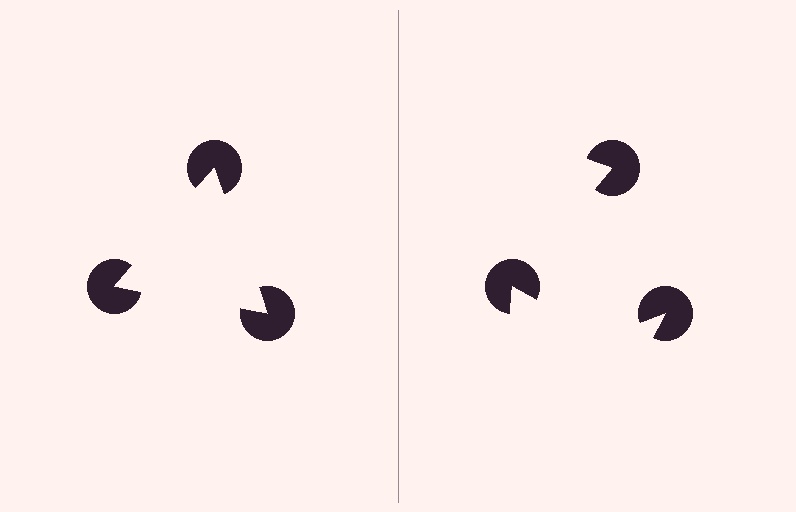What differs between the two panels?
The pac-man discs are positioned identically on both sides; only the wedge orientations differ. On the left they align to a triangle; on the right they are misaligned.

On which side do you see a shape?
An illusory triangle appears on the left side. On the right side the wedge cuts are rotated, so no coherent shape forms.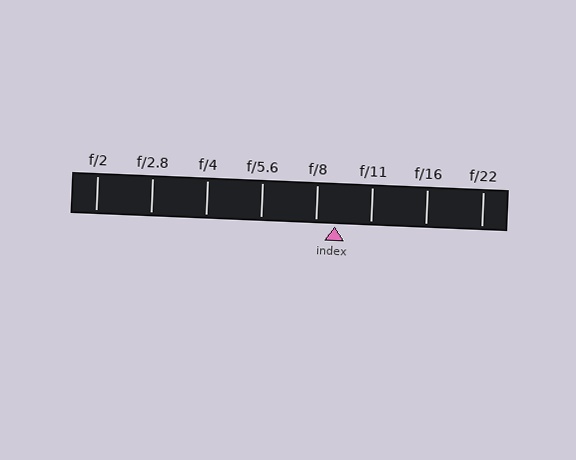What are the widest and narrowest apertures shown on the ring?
The widest aperture shown is f/2 and the narrowest is f/22.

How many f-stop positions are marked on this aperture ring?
There are 8 f-stop positions marked.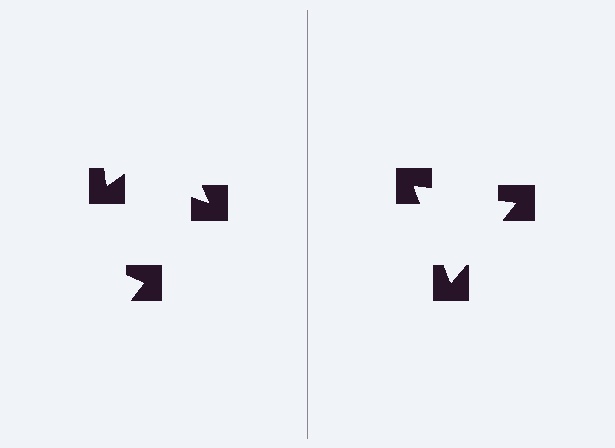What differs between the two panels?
The notched squares are positioned identically on both sides; only the wedge orientations differ. On the right they align to a triangle; on the left they are misaligned.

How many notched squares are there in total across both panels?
6 — 3 on each side.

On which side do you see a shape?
An illusory triangle appears on the right side. On the left side the wedge cuts are rotated, so no coherent shape forms.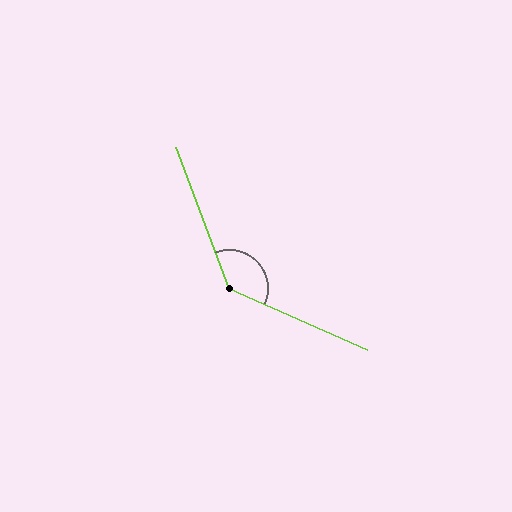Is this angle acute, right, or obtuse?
It is obtuse.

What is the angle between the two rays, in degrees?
Approximately 134 degrees.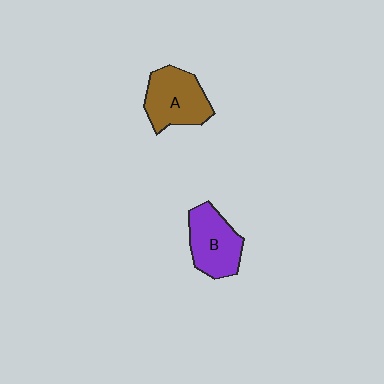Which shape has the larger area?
Shape A (brown).